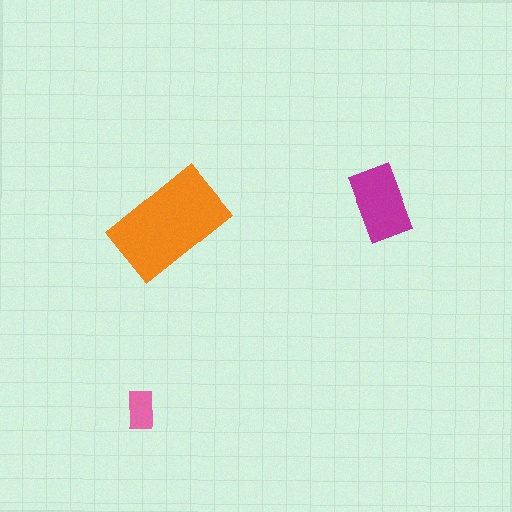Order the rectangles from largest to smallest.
the orange one, the magenta one, the pink one.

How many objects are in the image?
There are 3 objects in the image.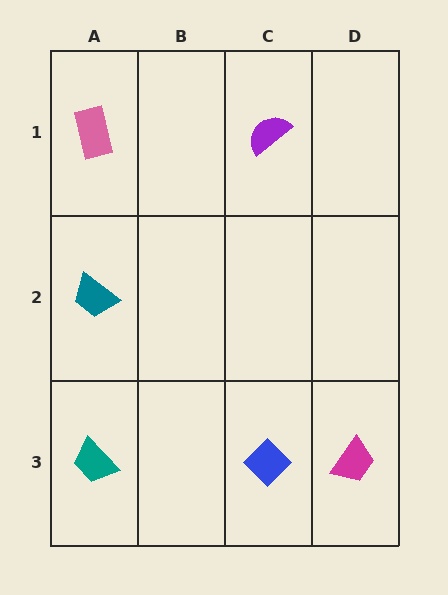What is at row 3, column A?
A teal trapezoid.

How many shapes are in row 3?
3 shapes.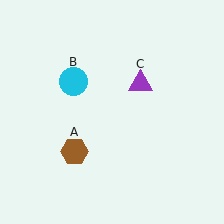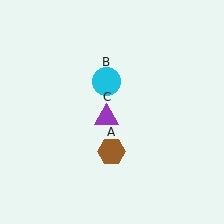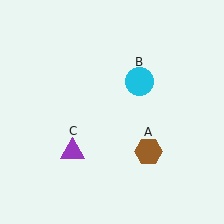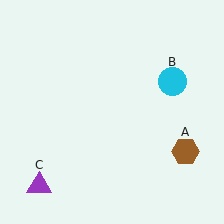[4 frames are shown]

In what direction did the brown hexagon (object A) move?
The brown hexagon (object A) moved right.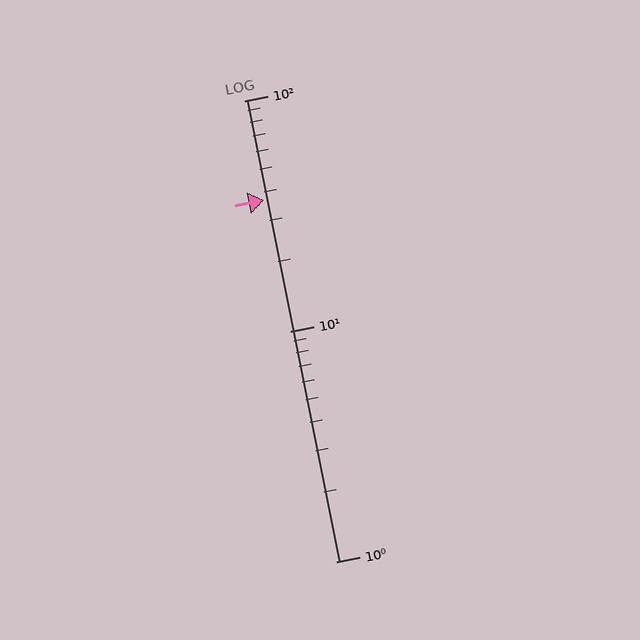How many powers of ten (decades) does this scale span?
The scale spans 2 decades, from 1 to 100.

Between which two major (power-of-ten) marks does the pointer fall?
The pointer is between 10 and 100.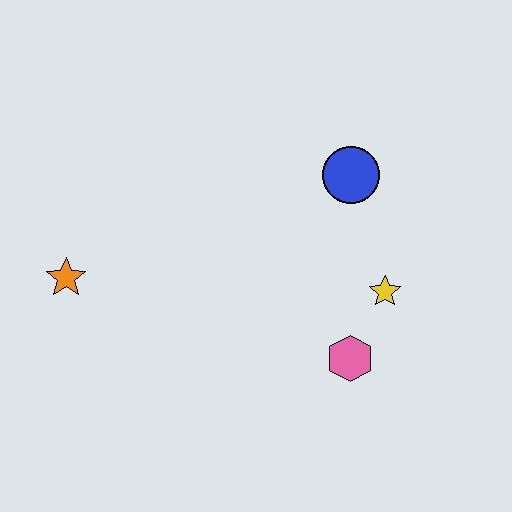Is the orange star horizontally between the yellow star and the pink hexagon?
No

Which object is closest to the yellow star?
The pink hexagon is closest to the yellow star.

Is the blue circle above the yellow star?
Yes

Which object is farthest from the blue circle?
The orange star is farthest from the blue circle.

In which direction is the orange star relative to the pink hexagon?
The orange star is to the left of the pink hexagon.